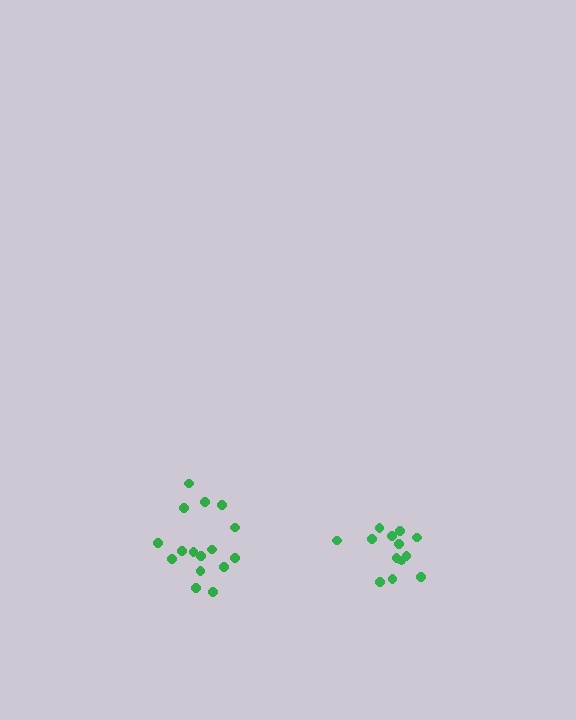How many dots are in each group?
Group 1: 13 dots, Group 2: 16 dots (29 total).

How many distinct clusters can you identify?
There are 2 distinct clusters.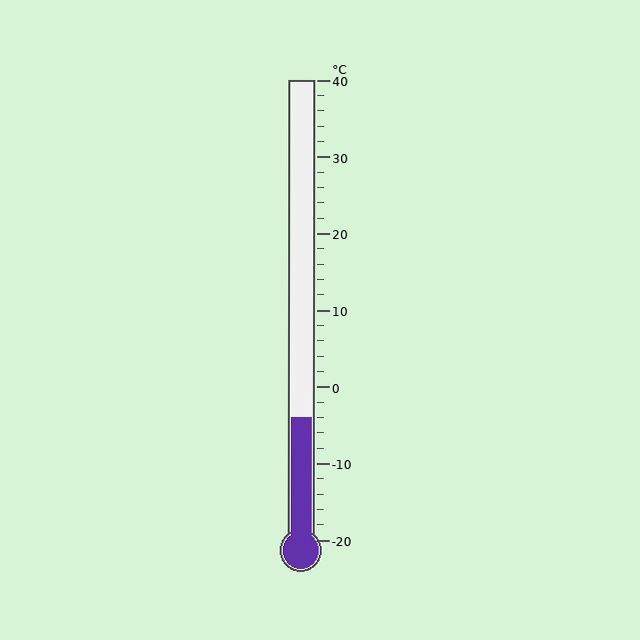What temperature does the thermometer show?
The thermometer shows approximately -4°C.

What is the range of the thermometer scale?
The thermometer scale ranges from -20°C to 40°C.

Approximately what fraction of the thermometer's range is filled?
The thermometer is filled to approximately 25% of its range.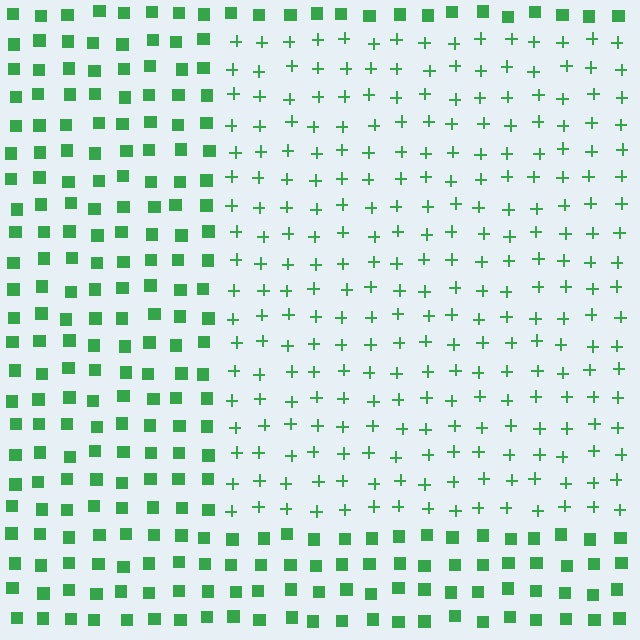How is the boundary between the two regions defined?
The boundary is defined by a change in element shape: plus signs inside vs. squares outside. All elements share the same color and spacing.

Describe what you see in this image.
The image is filled with small green elements arranged in a uniform grid. A rectangle-shaped region contains plus signs, while the surrounding area contains squares. The boundary is defined purely by the change in element shape.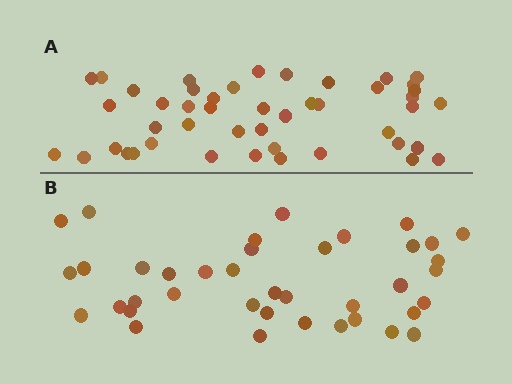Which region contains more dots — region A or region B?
Region A (the top region) has more dots.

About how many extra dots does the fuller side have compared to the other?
Region A has roughly 8 or so more dots than region B.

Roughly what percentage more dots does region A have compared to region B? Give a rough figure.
About 20% more.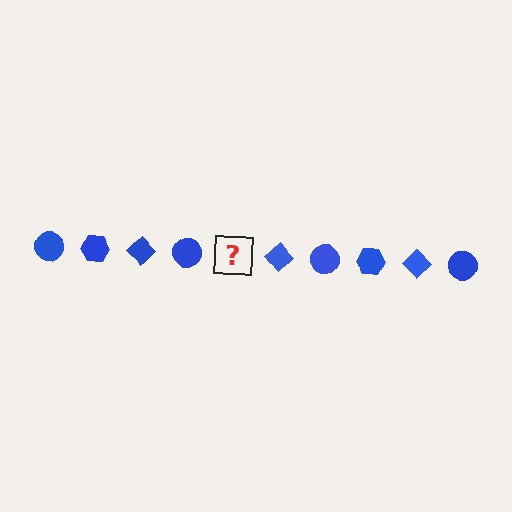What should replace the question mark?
The question mark should be replaced with a blue hexagon.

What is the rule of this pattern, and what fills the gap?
The rule is that the pattern cycles through circle, hexagon, diamond shapes in blue. The gap should be filled with a blue hexagon.